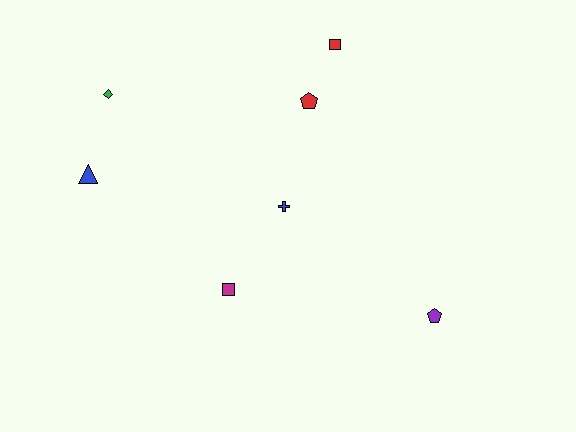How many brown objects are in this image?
There are no brown objects.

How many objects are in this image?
There are 7 objects.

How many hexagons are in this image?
There are no hexagons.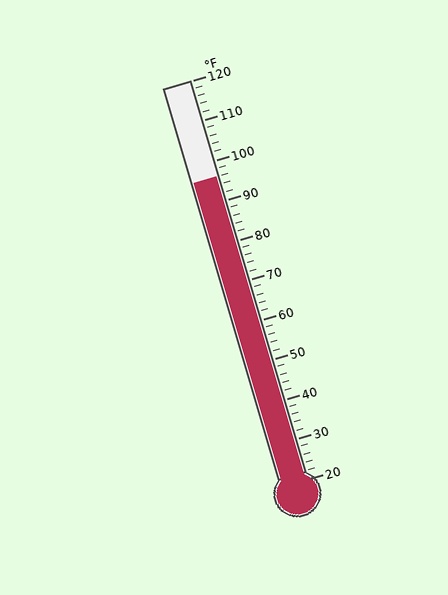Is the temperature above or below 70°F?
The temperature is above 70°F.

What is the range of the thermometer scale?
The thermometer scale ranges from 20°F to 120°F.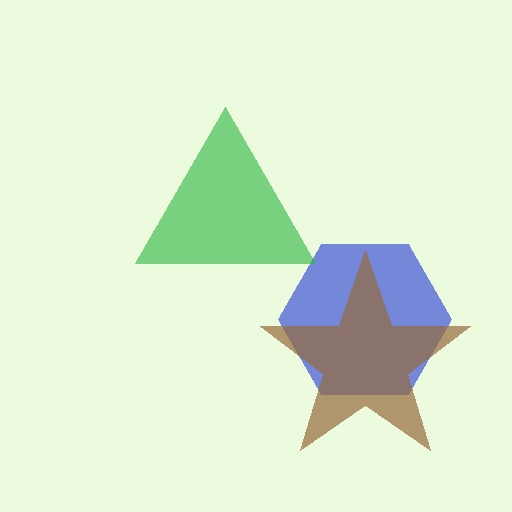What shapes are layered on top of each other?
The layered shapes are: a blue hexagon, a brown star, a green triangle.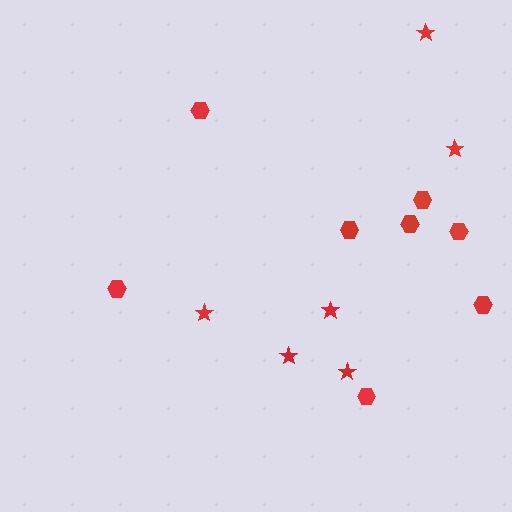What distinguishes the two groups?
There are 2 groups: one group of stars (6) and one group of hexagons (8).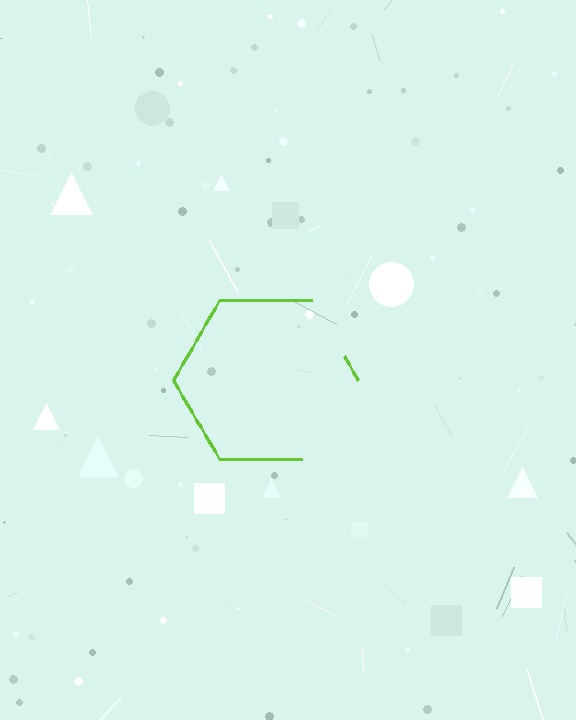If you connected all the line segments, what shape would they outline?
They would outline a hexagon.